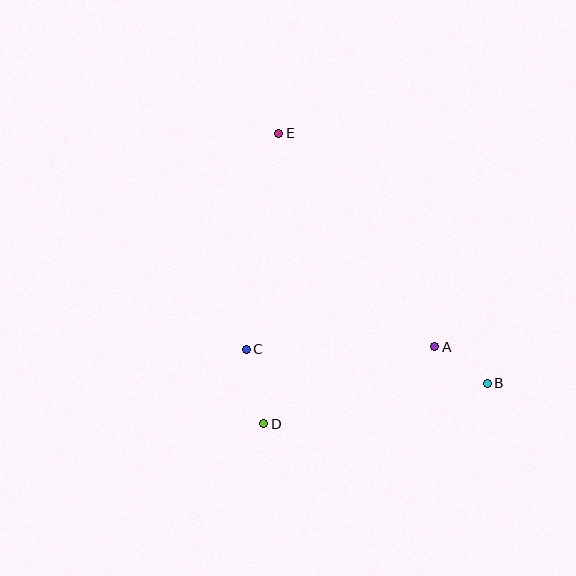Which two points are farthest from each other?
Points B and E are farthest from each other.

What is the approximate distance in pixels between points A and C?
The distance between A and C is approximately 189 pixels.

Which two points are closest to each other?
Points A and B are closest to each other.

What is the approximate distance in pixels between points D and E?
The distance between D and E is approximately 291 pixels.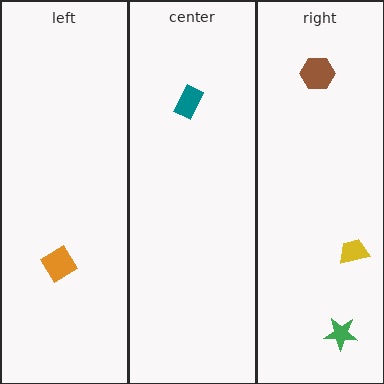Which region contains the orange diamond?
The left region.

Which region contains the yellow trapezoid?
The right region.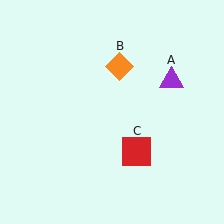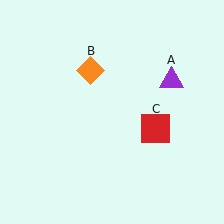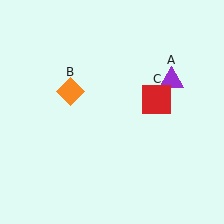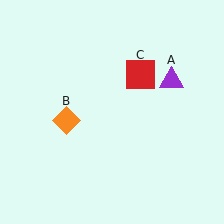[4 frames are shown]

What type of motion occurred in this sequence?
The orange diamond (object B), red square (object C) rotated counterclockwise around the center of the scene.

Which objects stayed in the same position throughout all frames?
Purple triangle (object A) remained stationary.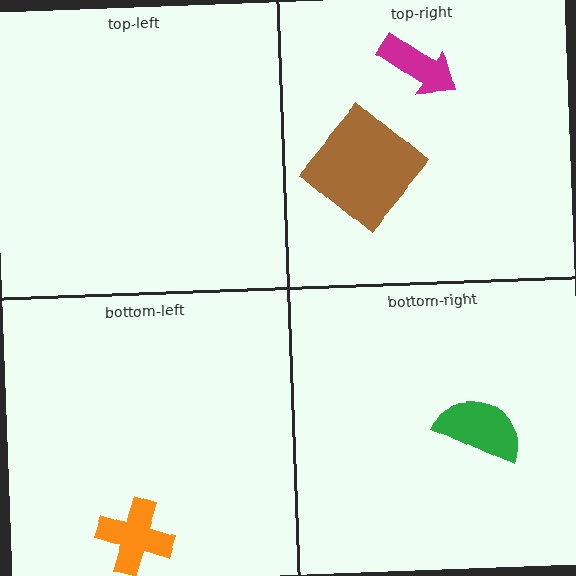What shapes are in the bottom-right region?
The green semicircle.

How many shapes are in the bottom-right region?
1.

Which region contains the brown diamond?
The top-right region.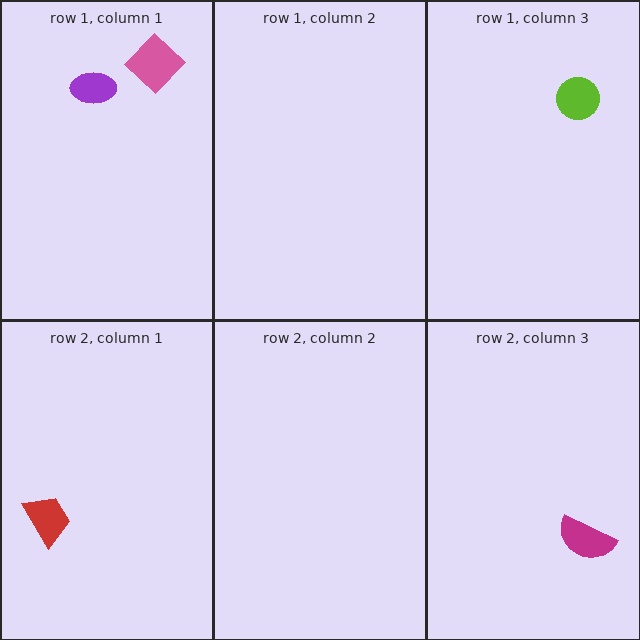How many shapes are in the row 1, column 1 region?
2.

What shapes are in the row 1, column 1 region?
The purple ellipse, the pink diamond.